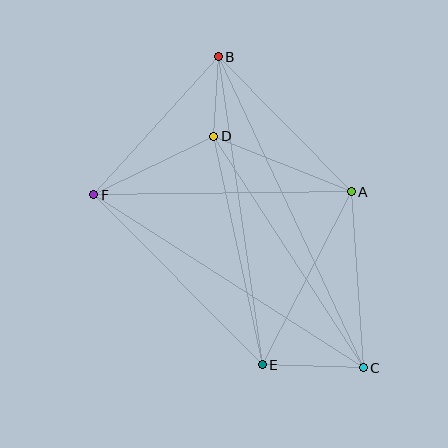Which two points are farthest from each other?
Points B and C are farthest from each other.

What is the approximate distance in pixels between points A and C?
The distance between A and C is approximately 177 pixels.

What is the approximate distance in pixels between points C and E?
The distance between C and E is approximately 101 pixels.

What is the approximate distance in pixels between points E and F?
The distance between E and F is approximately 239 pixels.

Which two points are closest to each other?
Points B and D are closest to each other.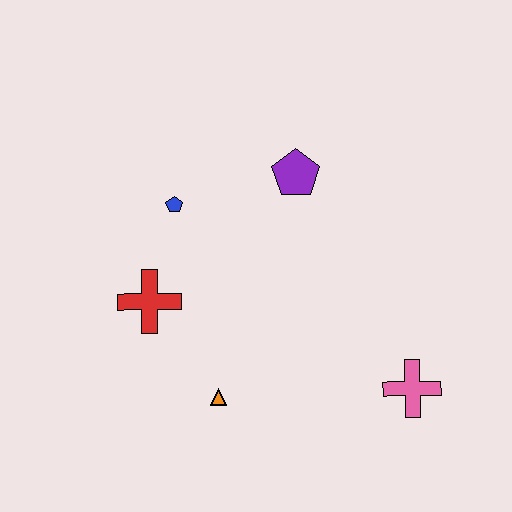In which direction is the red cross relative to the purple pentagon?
The red cross is to the left of the purple pentagon.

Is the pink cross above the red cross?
No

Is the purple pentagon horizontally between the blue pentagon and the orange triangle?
No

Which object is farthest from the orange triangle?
The purple pentagon is farthest from the orange triangle.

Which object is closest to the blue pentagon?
The red cross is closest to the blue pentagon.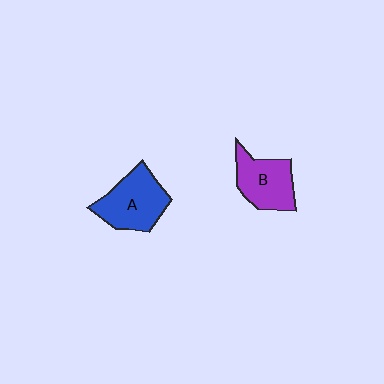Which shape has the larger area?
Shape A (blue).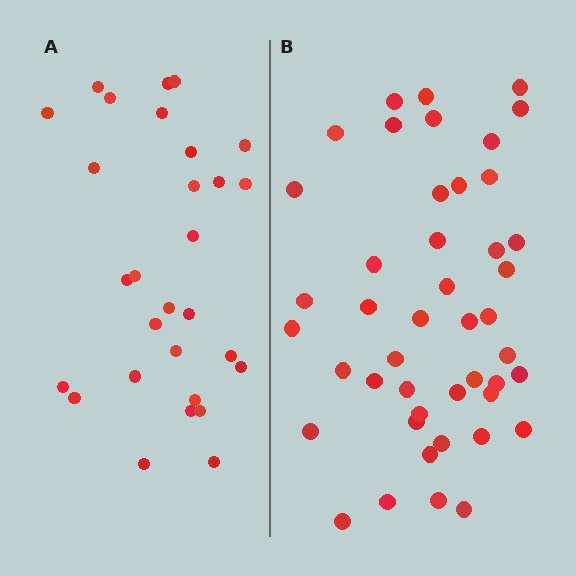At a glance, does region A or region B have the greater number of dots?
Region B (the right region) has more dots.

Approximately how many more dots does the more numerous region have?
Region B has approximately 15 more dots than region A.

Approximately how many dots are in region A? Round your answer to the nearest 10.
About 30 dots. (The exact count is 29, which rounds to 30.)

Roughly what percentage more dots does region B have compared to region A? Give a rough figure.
About 55% more.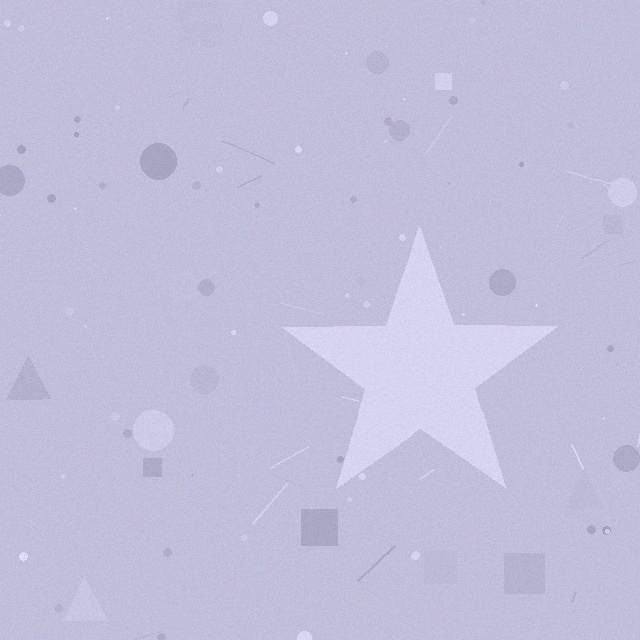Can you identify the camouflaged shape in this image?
The camouflaged shape is a star.